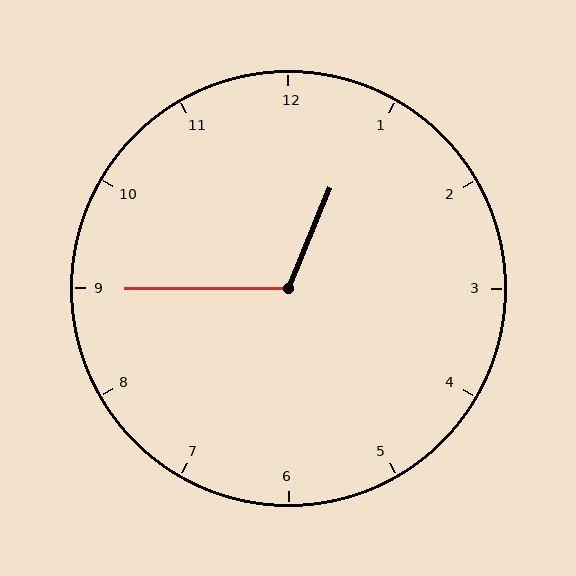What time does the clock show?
12:45.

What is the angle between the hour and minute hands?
Approximately 112 degrees.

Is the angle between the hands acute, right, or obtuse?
It is obtuse.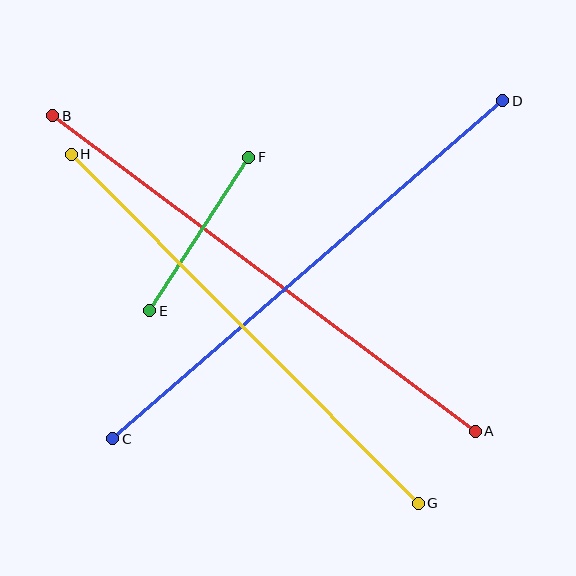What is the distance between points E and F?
The distance is approximately 183 pixels.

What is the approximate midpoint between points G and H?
The midpoint is at approximately (245, 329) pixels.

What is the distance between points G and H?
The distance is approximately 492 pixels.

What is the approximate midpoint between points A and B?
The midpoint is at approximately (264, 273) pixels.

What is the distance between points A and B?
The distance is approximately 527 pixels.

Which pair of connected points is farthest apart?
Points A and B are farthest apart.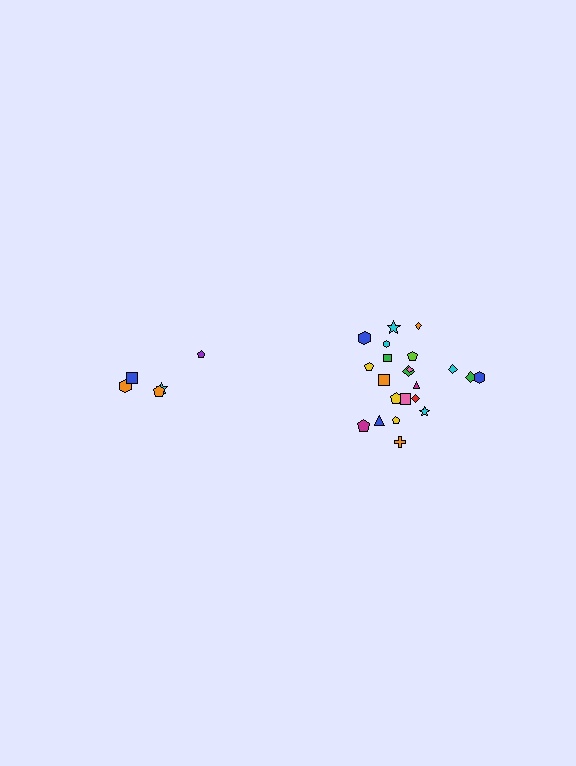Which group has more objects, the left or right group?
The right group.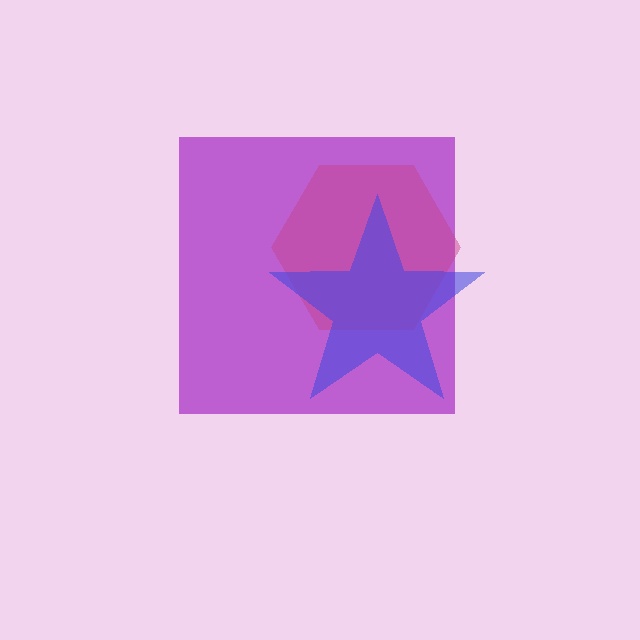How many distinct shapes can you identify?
There are 3 distinct shapes: a purple square, a magenta hexagon, a blue star.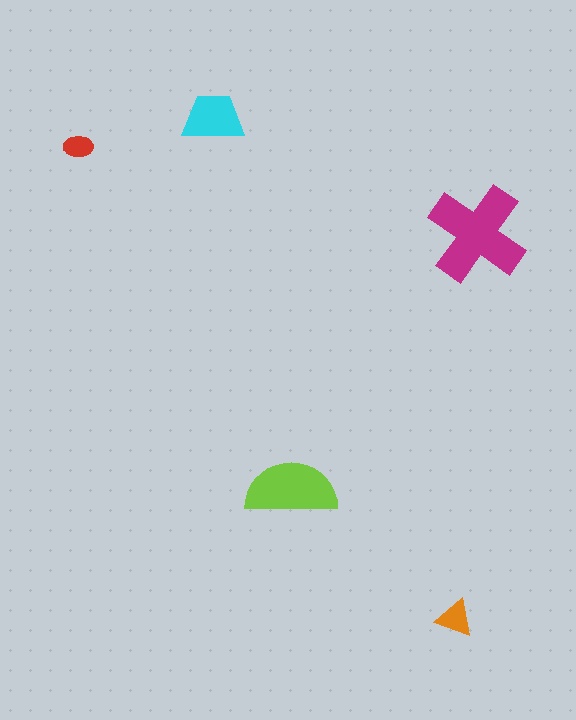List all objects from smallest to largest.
The red ellipse, the orange triangle, the cyan trapezoid, the lime semicircle, the magenta cross.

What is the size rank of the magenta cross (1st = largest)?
1st.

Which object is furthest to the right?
The magenta cross is rightmost.